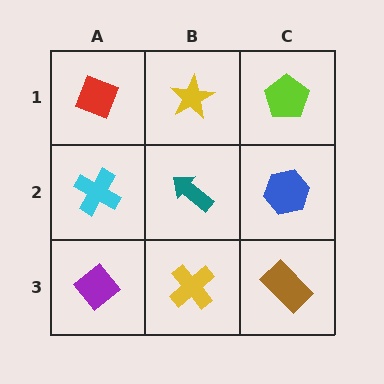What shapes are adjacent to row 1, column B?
A teal arrow (row 2, column B), a red diamond (row 1, column A), a lime pentagon (row 1, column C).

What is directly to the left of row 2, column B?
A cyan cross.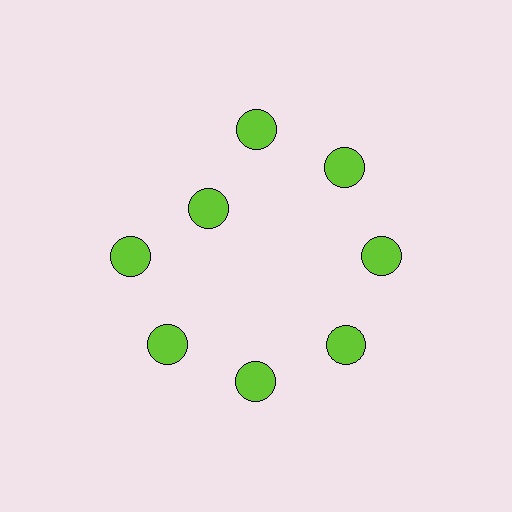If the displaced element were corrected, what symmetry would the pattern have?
It would have 8-fold rotational symmetry — the pattern would map onto itself every 45 degrees.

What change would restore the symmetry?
The symmetry would be restored by moving it outward, back onto the ring so that all 8 circles sit at equal angles and equal distance from the center.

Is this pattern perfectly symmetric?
No. The 8 lime circles are arranged in a ring, but one element near the 10 o'clock position is pulled inward toward the center, breaking the 8-fold rotational symmetry.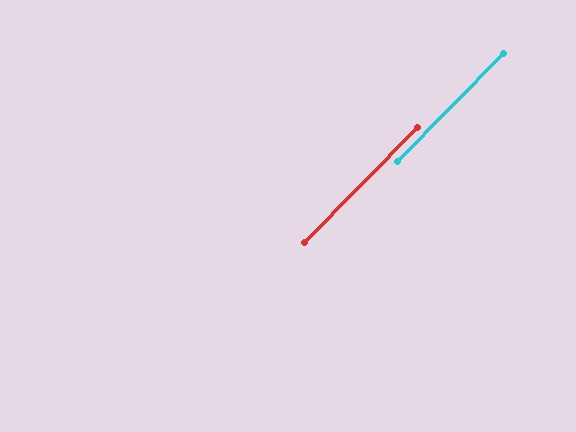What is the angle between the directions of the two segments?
Approximately 0 degrees.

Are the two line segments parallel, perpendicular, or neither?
Parallel — their directions differ by only 0.2°.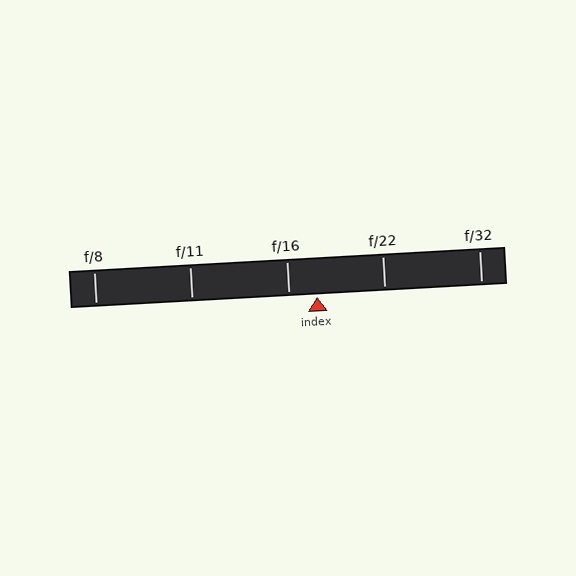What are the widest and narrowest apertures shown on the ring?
The widest aperture shown is f/8 and the narrowest is f/32.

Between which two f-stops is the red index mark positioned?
The index mark is between f/16 and f/22.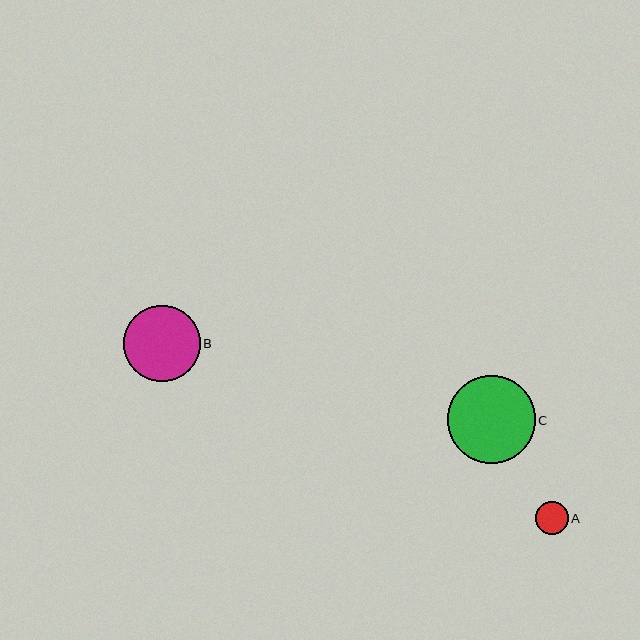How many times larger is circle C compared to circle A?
Circle C is approximately 2.7 times the size of circle A.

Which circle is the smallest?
Circle A is the smallest with a size of approximately 32 pixels.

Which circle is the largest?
Circle C is the largest with a size of approximately 88 pixels.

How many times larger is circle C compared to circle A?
Circle C is approximately 2.7 times the size of circle A.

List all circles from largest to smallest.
From largest to smallest: C, B, A.